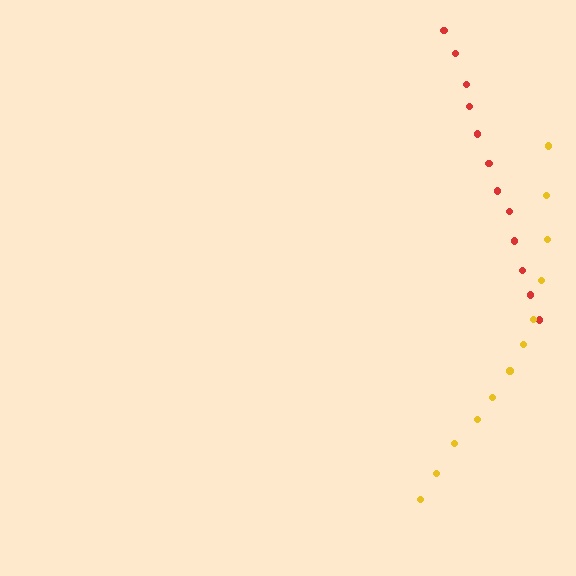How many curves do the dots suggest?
There are 2 distinct paths.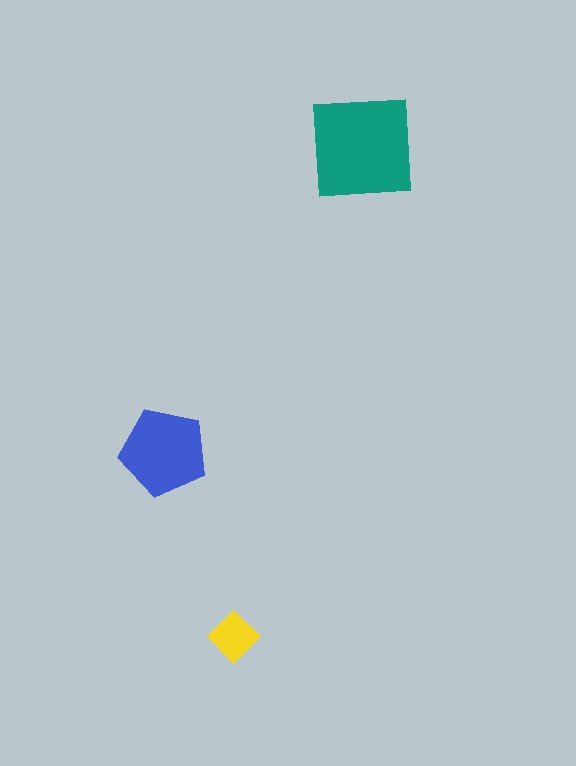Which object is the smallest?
The yellow diamond.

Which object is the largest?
The teal square.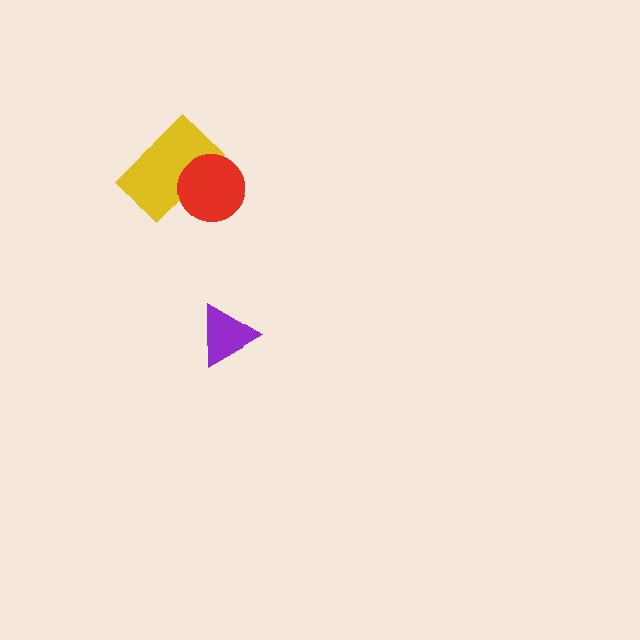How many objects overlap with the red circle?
1 object overlaps with the red circle.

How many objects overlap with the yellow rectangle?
1 object overlaps with the yellow rectangle.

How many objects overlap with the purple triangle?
0 objects overlap with the purple triangle.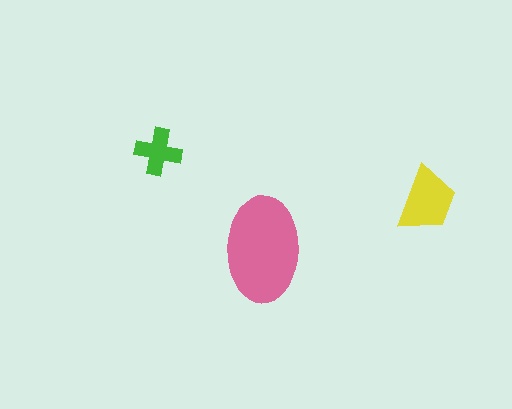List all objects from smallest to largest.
The green cross, the yellow trapezoid, the pink ellipse.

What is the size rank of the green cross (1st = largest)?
3rd.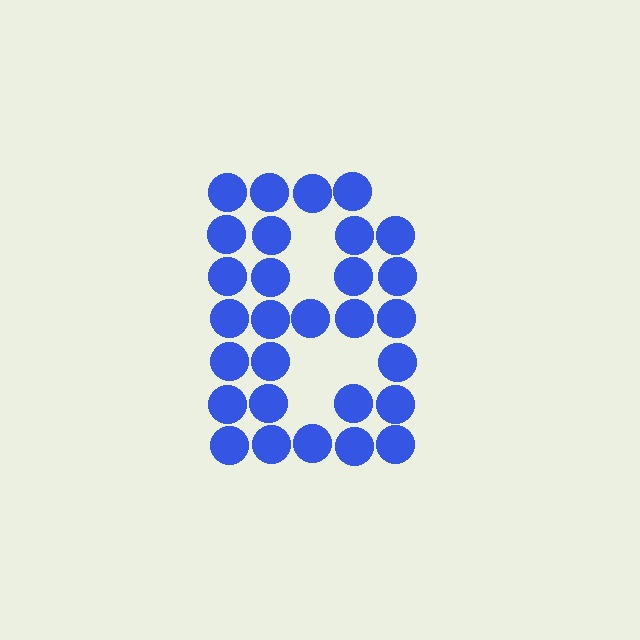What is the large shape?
The large shape is the letter B.